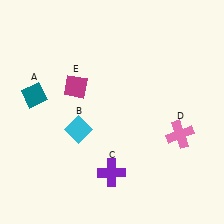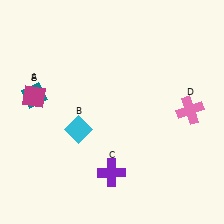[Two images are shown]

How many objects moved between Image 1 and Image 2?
2 objects moved between the two images.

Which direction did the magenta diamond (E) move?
The magenta diamond (E) moved left.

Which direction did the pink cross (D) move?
The pink cross (D) moved up.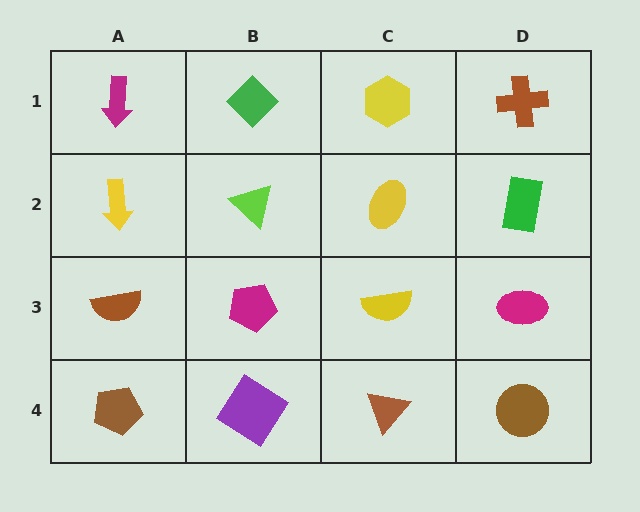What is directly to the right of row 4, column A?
A purple diamond.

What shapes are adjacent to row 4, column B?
A magenta pentagon (row 3, column B), a brown pentagon (row 4, column A), a brown triangle (row 4, column C).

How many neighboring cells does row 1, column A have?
2.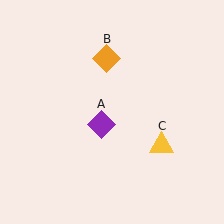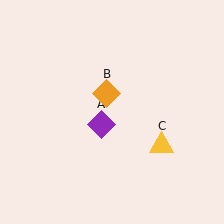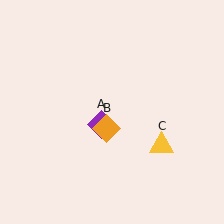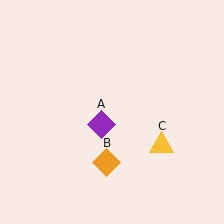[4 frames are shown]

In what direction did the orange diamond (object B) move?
The orange diamond (object B) moved down.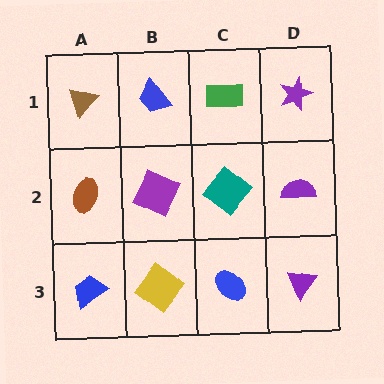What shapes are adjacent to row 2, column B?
A blue trapezoid (row 1, column B), a yellow diamond (row 3, column B), a brown ellipse (row 2, column A), a teal diamond (row 2, column C).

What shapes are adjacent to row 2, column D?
A purple star (row 1, column D), a purple triangle (row 3, column D), a teal diamond (row 2, column C).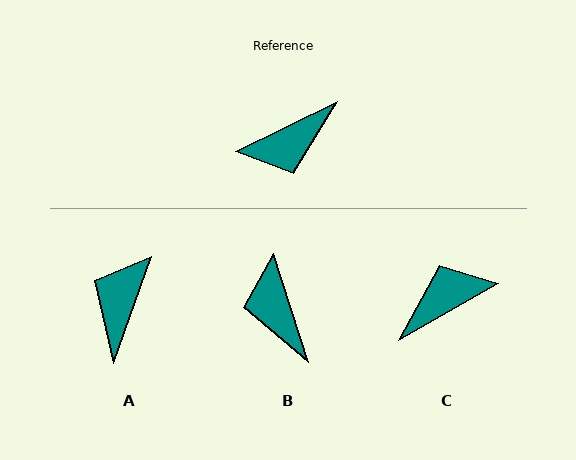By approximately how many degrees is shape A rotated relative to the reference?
Approximately 136 degrees clockwise.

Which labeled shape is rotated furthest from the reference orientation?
C, about 177 degrees away.